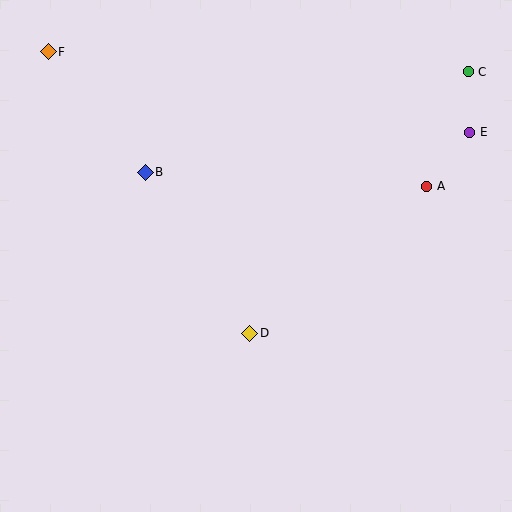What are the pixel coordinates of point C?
Point C is at (468, 72).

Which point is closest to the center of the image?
Point D at (250, 334) is closest to the center.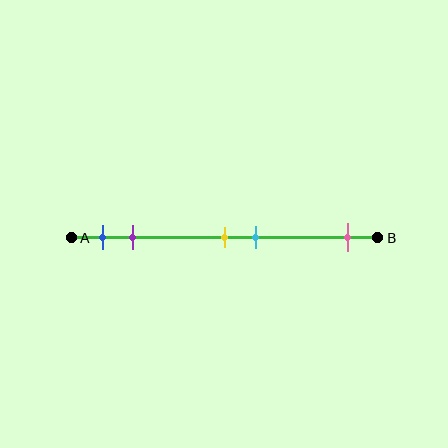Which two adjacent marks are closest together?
The yellow and cyan marks are the closest adjacent pair.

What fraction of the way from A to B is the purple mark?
The purple mark is approximately 20% (0.2) of the way from A to B.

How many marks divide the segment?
There are 5 marks dividing the segment.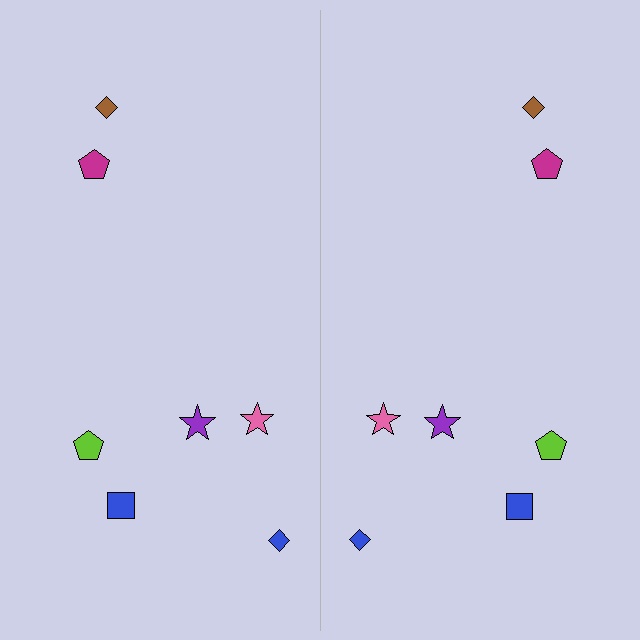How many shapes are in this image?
There are 14 shapes in this image.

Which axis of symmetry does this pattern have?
The pattern has a vertical axis of symmetry running through the center of the image.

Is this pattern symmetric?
Yes, this pattern has bilateral (reflection) symmetry.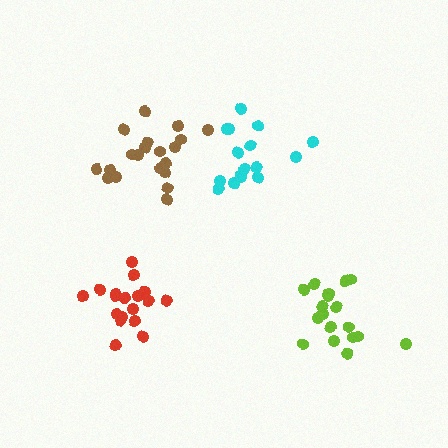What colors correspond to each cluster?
The clusters are colored: red, lime, brown, cyan.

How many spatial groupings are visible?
There are 4 spatial groupings.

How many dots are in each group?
Group 1: 18 dots, Group 2: 18 dots, Group 3: 20 dots, Group 4: 16 dots (72 total).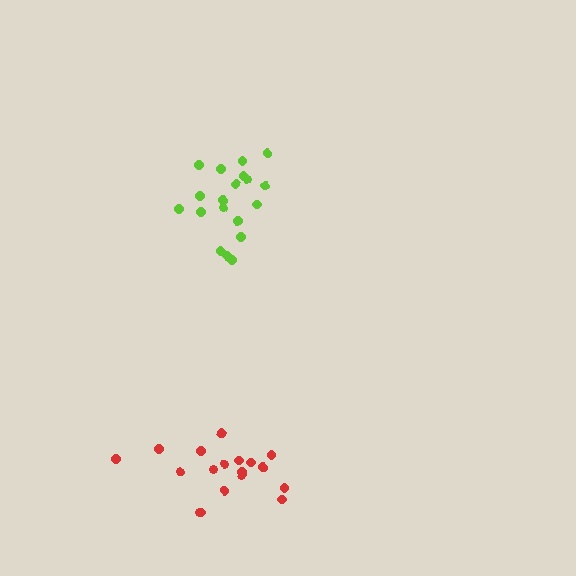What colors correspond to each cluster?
The clusters are colored: lime, red.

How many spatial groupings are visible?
There are 2 spatial groupings.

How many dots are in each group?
Group 1: 19 dots, Group 2: 18 dots (37 total).